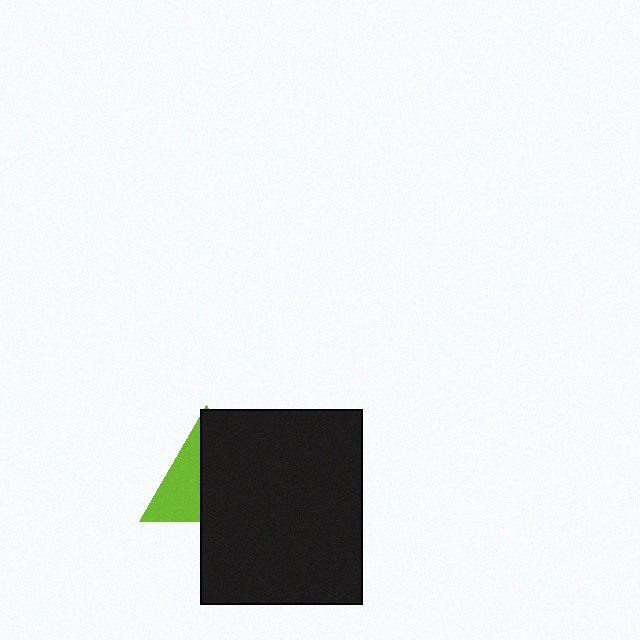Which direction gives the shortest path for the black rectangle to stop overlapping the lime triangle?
Moving right gives the shortest separation.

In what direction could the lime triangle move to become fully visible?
The lime triangle could move left. That would shift it out from behind the black rectangle entirely.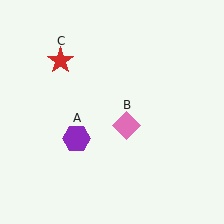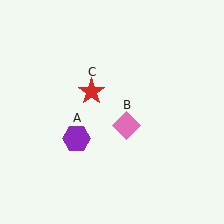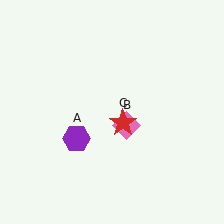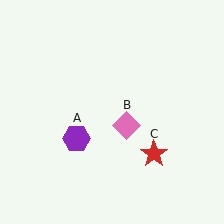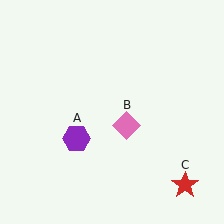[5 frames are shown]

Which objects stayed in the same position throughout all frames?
Purple hexagon (object A) and pink diamond (object B) remained stationary.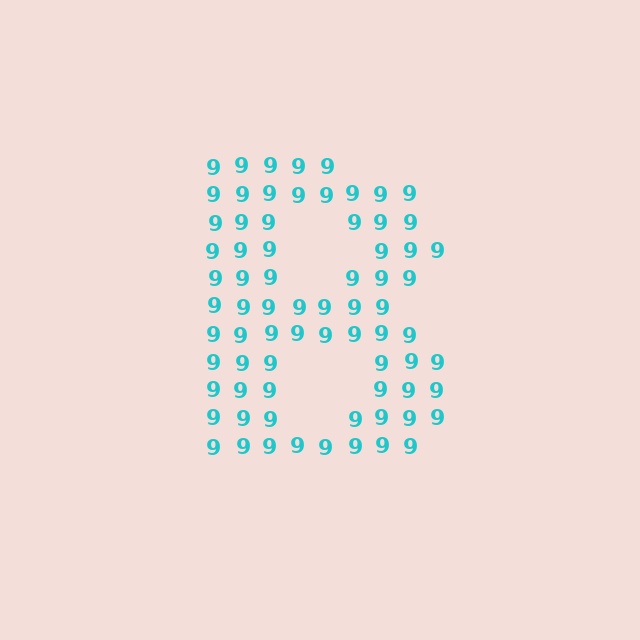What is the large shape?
The large shape is the letter B.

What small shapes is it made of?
It is made of small digit 9's.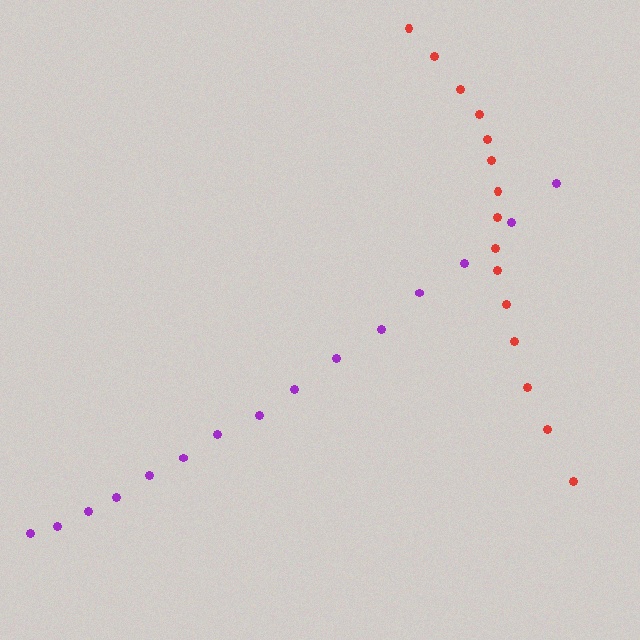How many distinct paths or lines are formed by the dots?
There are 2 distinct paths.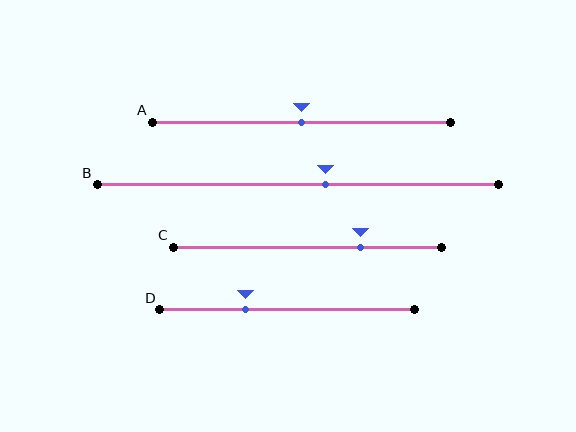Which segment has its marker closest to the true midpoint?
Segment A has its marker closest to the true midpoint.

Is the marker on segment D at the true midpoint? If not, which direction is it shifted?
No, the marker on segment D is shifted to the left by about 16% of the segment length.